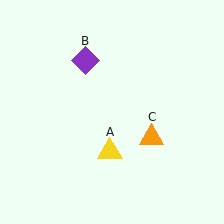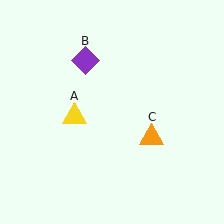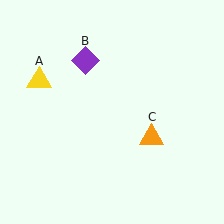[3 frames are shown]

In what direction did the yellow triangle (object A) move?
The yellow triangle (object A) moved up and to the left.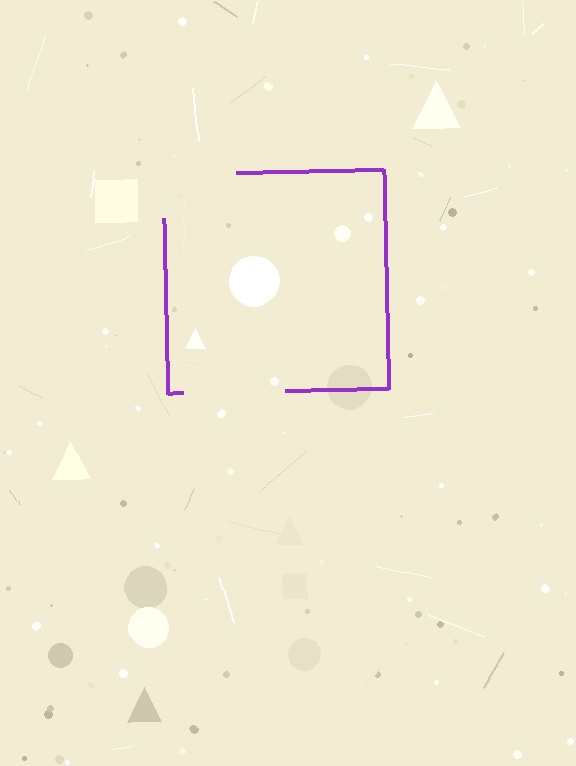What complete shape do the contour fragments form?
The contour fragments form a square.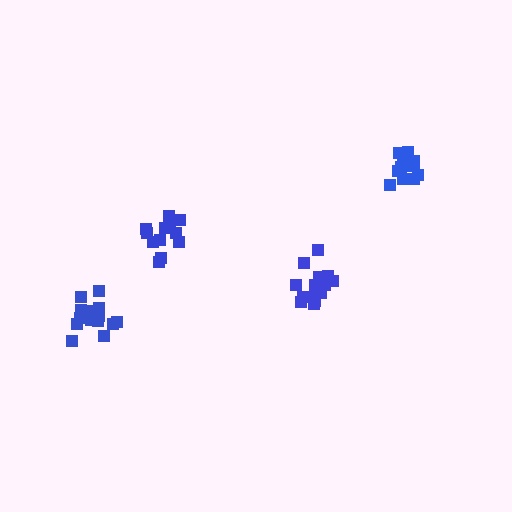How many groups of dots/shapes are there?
There are 4 groups.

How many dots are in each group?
Group 1: 12 dots, Group 2: 12 dots, Group 3: 15 dots, Group 4: 16 dots (55 total).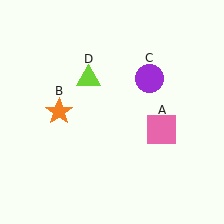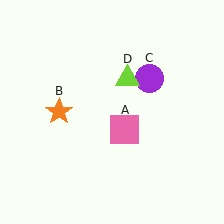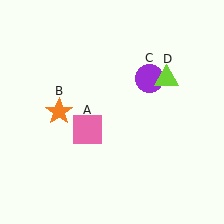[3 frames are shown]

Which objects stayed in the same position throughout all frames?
Orange star (object B) and purple circle (object C) remained stationary.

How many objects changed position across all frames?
2 objects changed position: pink square (object A), lime triangle (object D).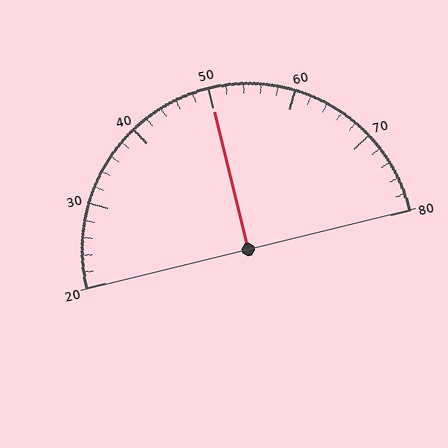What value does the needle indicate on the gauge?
The needle indicates approximately 50.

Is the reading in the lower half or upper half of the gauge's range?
The reading is in the upper half of the range (20 to 80).